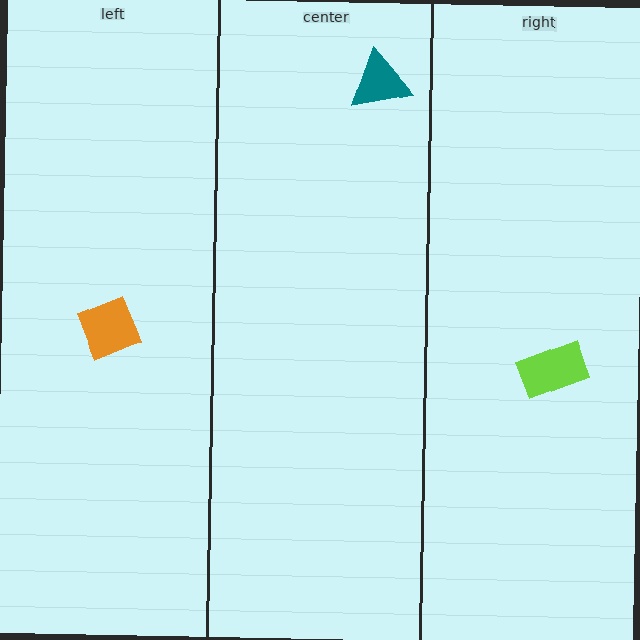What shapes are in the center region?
The teal triangle.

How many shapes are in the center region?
1.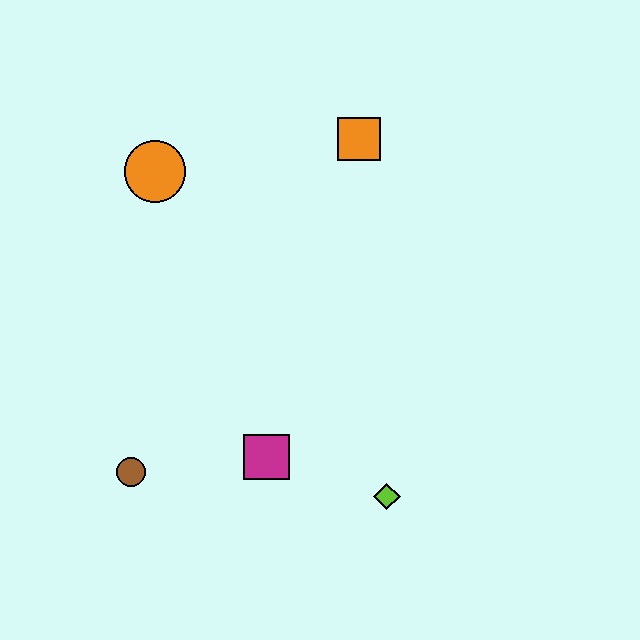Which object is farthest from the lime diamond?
The orange circle is farthest from the lime diamond.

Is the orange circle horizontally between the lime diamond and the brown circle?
Yes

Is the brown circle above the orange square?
No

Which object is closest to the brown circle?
The magenta square is closest to the brown circle.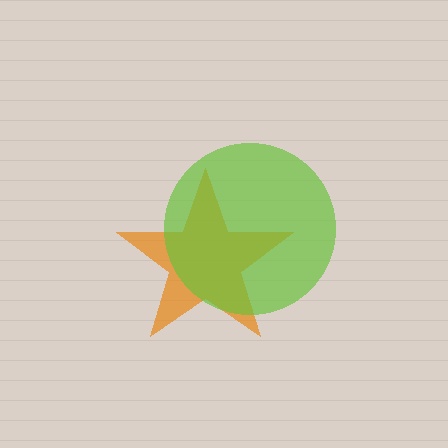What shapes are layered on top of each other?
The layered shapes are: an orange star, a lime circle.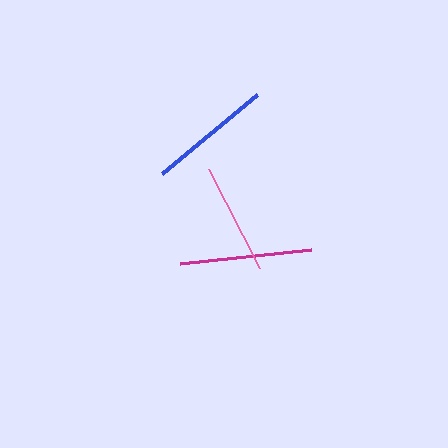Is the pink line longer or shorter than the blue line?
The blue line is longer than the pink line.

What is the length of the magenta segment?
The magenta segment is approximately 131 pixels long.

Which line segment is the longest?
The magenta line is the longest at approximately 131 pixels.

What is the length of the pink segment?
The pink segment is approximately 111 pixels long.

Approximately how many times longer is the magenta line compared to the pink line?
The magenta line is approximately 1.2 times the length of the pink line.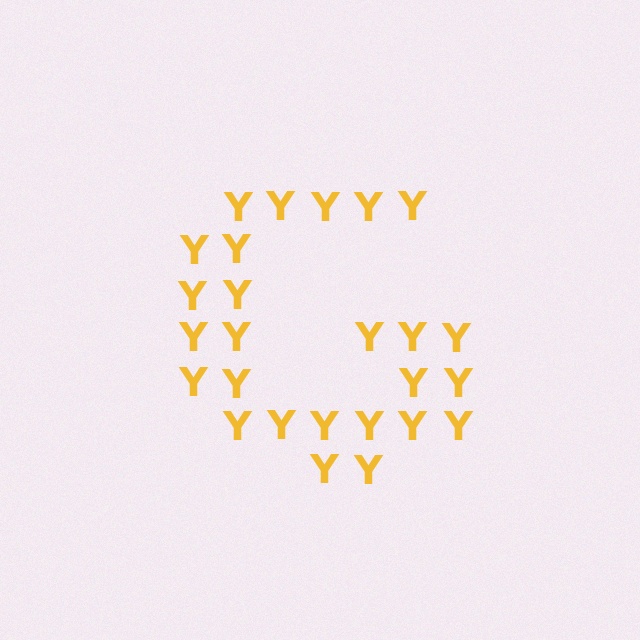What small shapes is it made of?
It is made of small letter Y's.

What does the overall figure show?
The overall figure shows the letter G.